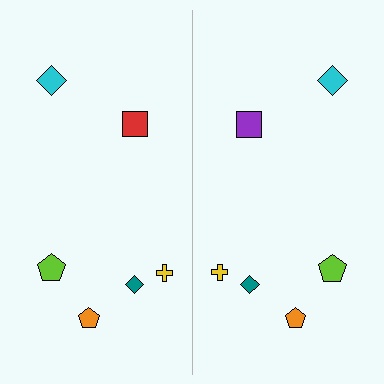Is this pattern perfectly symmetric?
No, the pattern is not perfectly symmetric. The purple square on the right side breaks the symmetry — its mirror counterpart is red.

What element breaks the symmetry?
The purple square on the right side breaks the symmetry — its mirror counterpart is red.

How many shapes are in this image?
There are 12 shapes in this image.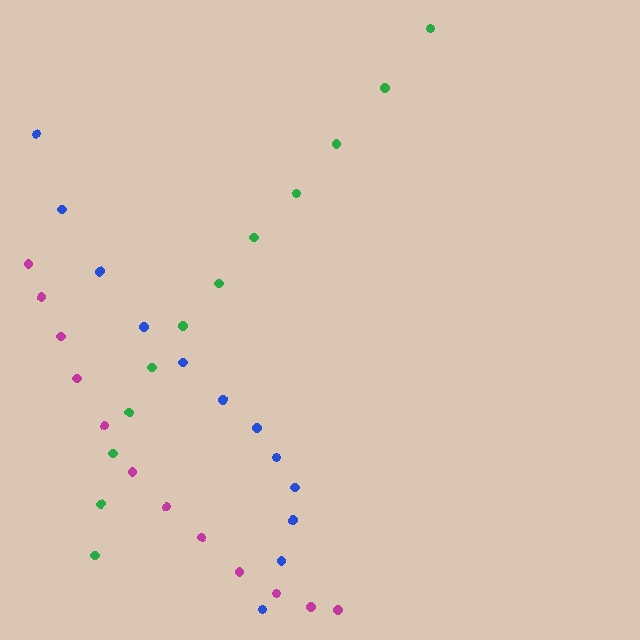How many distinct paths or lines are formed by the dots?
There are 3 distinct paths.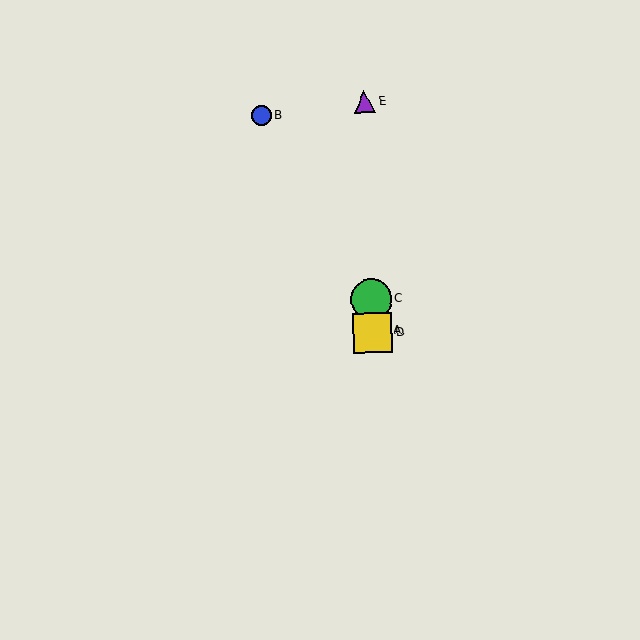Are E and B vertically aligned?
No, E is at x≈365 and B is at x≈261.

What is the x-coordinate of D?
Object D is at x≈372.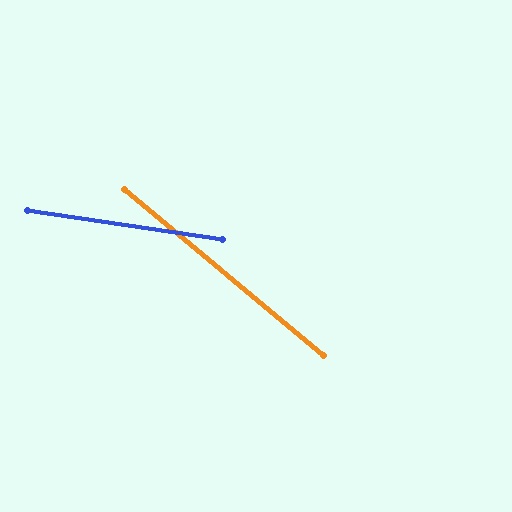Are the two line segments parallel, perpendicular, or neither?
Neither parallel nor perpendicular — they differ by about 31°.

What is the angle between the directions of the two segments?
Approximately 31 degrees.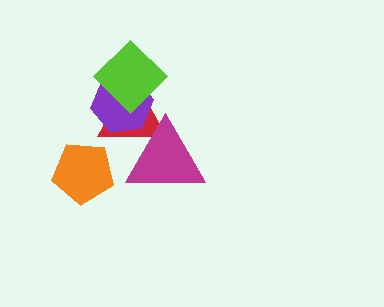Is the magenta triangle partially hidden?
No, no other shape covers it.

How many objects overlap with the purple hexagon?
2 objects overlap with the purple hexagon.